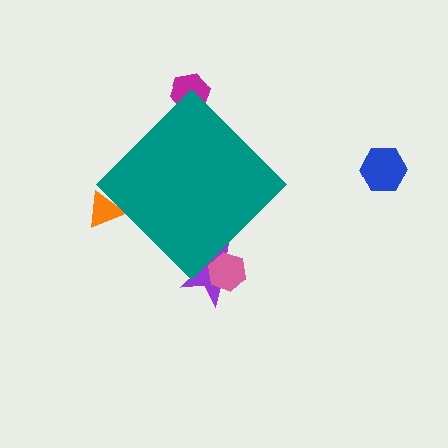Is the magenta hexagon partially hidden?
Yes, the magenta hexagon is partially hidden behind the teal diamond.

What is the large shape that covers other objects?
A teal diamond.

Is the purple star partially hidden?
Yes, the purple star is partially hidden behind the teal diamond.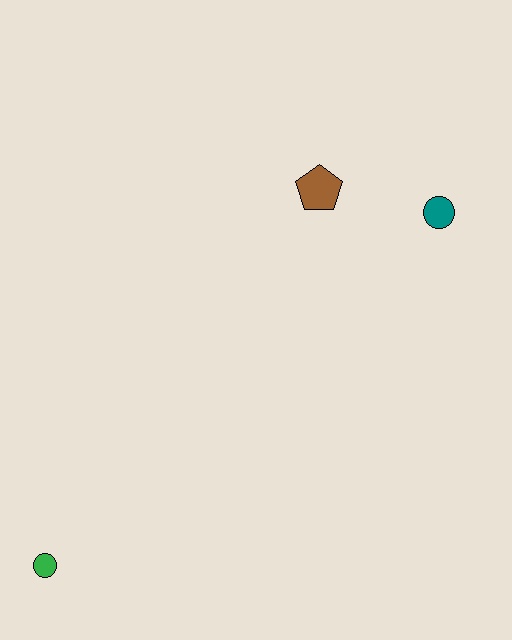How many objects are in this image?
There are 3 objects.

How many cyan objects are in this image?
There are no cyan objects.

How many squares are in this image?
There are no squares.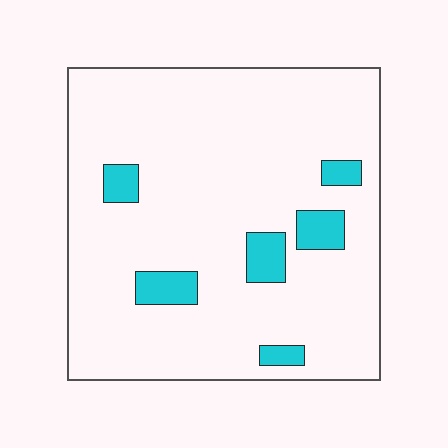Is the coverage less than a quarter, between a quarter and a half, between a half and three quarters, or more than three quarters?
Less than a quarter.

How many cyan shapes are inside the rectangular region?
6.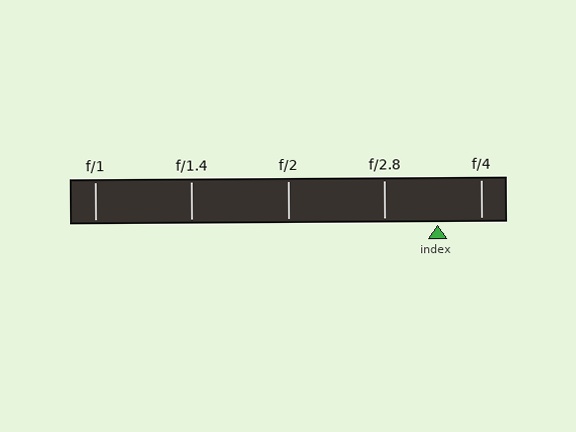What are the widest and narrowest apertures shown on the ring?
The widest aperture shown is f/1 and the narrowest is f/4.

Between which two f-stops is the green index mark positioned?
The index mark is between f/2.8 and f/4.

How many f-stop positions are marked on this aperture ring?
There are 5 f-stop positions marked.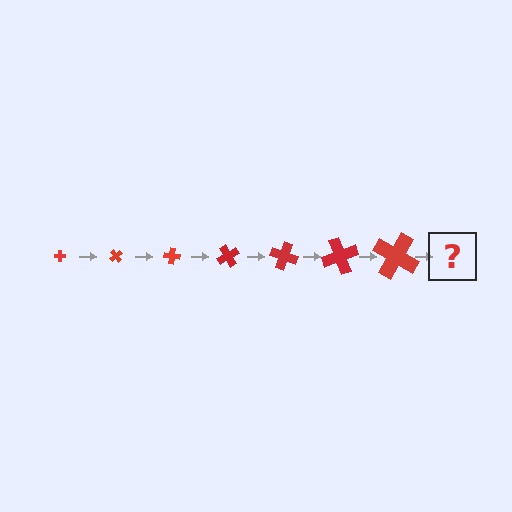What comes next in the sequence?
The next element should be a cross, larger than the previous one and rotated 350 degrees from the start.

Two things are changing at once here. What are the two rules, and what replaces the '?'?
The two rules are that the cross grows larger each step and it rotates 50 degrees each step. The '?' should be a cross, larger than the previous one and rotated 350 degrees from the start.